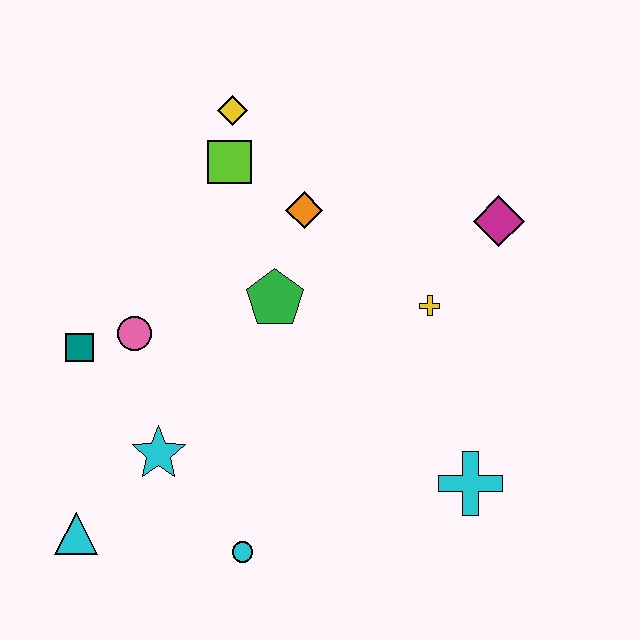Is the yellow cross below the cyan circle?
No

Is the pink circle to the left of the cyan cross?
Yes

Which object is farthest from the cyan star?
The magenta diamond is farthest from the cyan star.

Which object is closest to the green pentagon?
The orange diamond is closest to the green pentagon.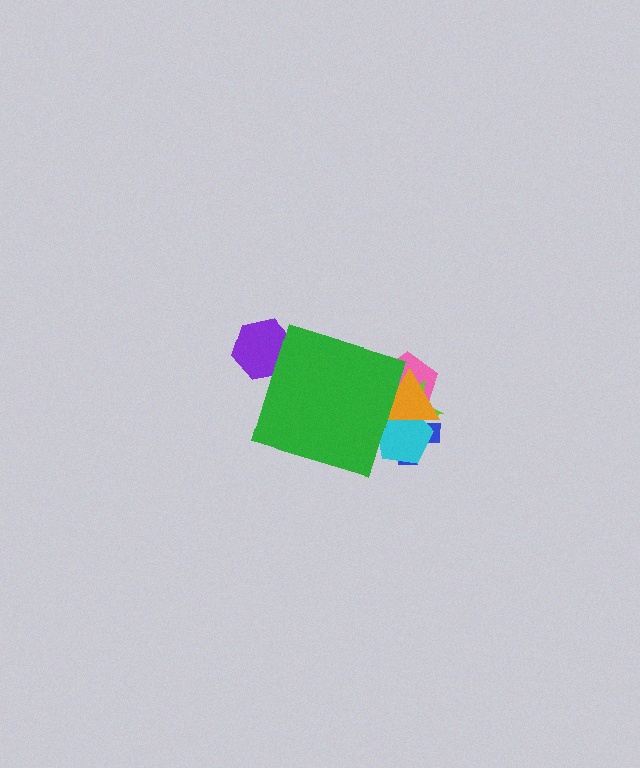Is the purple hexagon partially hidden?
Yes, the purple hexagon is partially hidden behind the green diamond.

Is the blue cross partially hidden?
Yes, the blue cross is partially hidden behind the green diamond.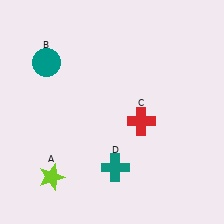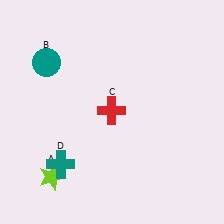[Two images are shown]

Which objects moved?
The objects that moved are: the red cross (C), the teal cross (D).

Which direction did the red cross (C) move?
The red cross (C) moved left.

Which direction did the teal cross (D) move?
The teal cross (D) moved left.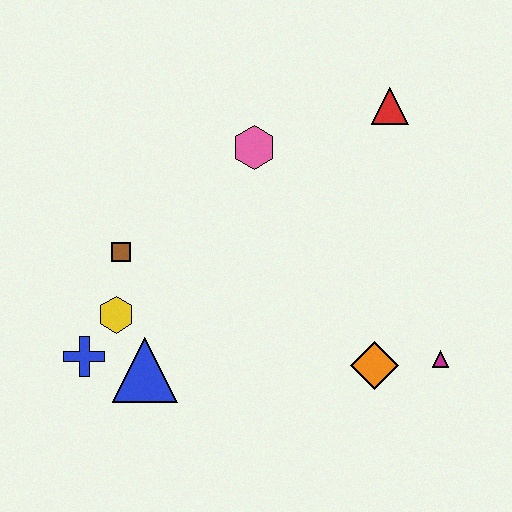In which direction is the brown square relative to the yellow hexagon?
The brown square is above the yellow hexagon.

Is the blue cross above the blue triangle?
Yes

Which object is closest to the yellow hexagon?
The blue cross is closest to the yellow hexagon.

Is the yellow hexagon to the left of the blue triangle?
Yes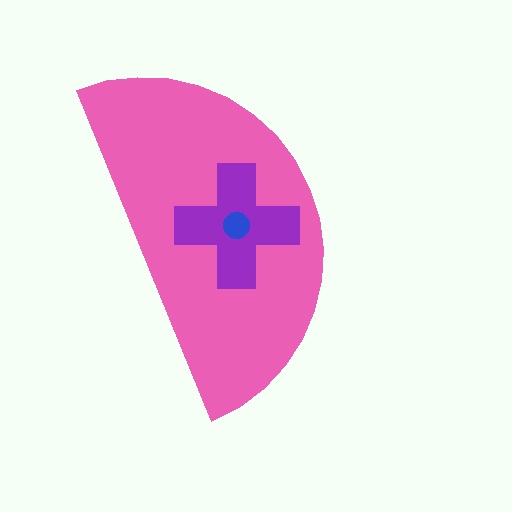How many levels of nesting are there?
3.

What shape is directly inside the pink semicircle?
The purple cross.